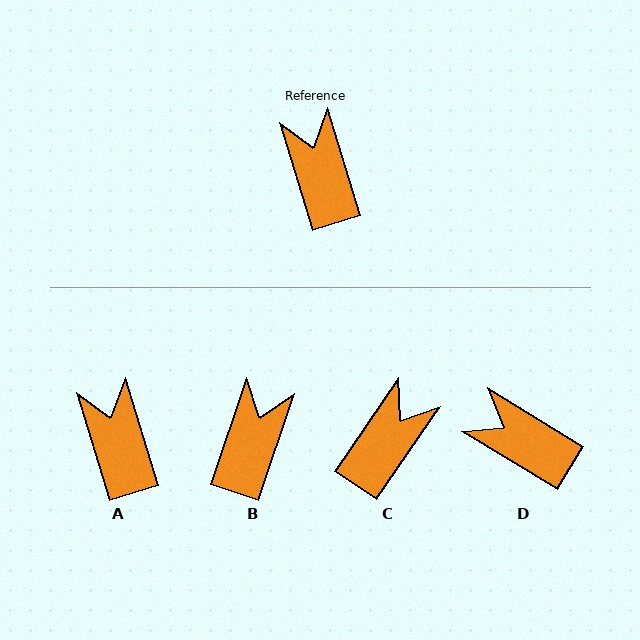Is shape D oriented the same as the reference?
No, it is off by about 42 degrees.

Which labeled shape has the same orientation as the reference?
A.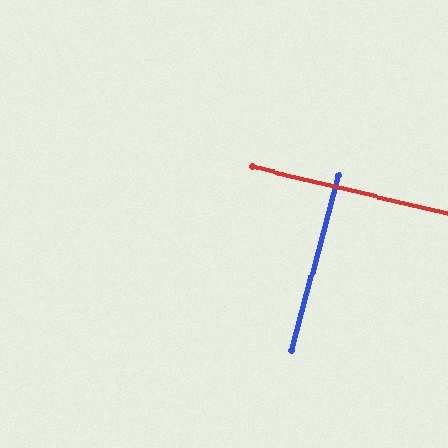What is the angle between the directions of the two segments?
Approximately 88 degrees.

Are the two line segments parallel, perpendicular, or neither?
Perpendicular — they meet at approximately 88°.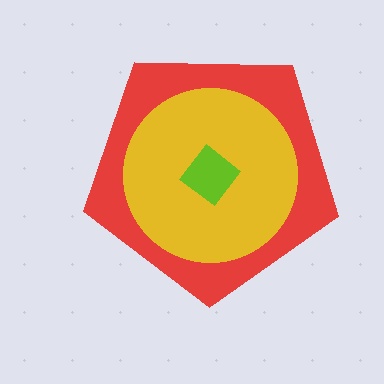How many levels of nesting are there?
3.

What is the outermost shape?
The red pentagon.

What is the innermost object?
The lime diamond.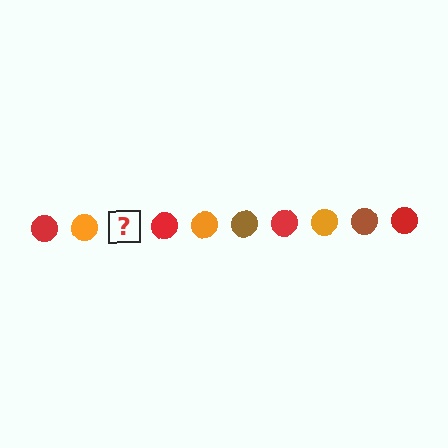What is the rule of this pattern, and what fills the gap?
The rule is that the pattern cycles through red, orange, brown circles. The gap should be filled with a brown circle.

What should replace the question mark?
The question mark should be replaced with a brown circle.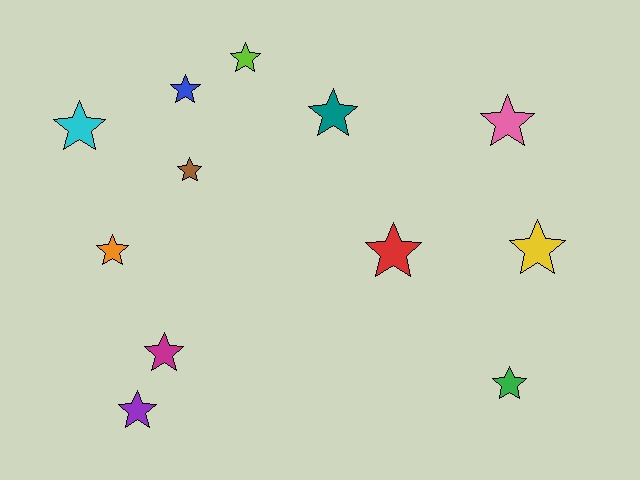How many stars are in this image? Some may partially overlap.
There are 12 stars.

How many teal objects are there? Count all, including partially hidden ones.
There is 1 teal object.